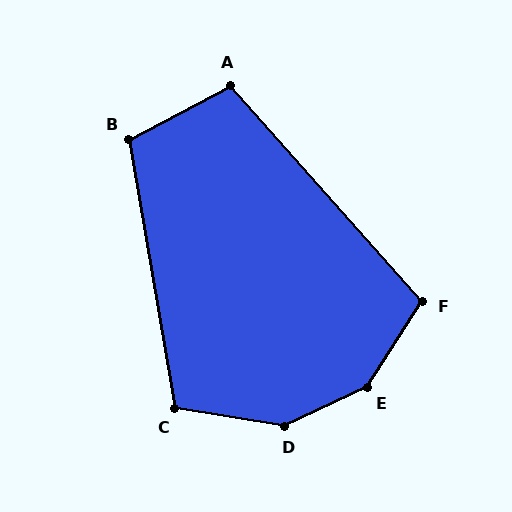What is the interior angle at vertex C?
Approximately 109 degrees (obtuse).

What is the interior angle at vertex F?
Approximately 106 degrees (obtuse).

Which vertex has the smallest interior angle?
A, at approximately 104 degrees.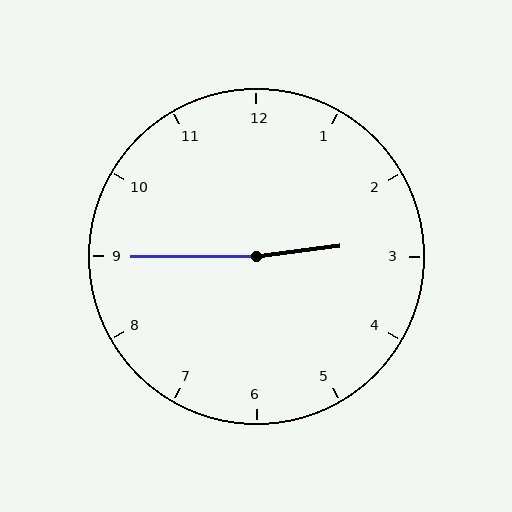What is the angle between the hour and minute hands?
Approximately 172 degrees.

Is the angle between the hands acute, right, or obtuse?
It is obtuse.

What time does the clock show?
2:45.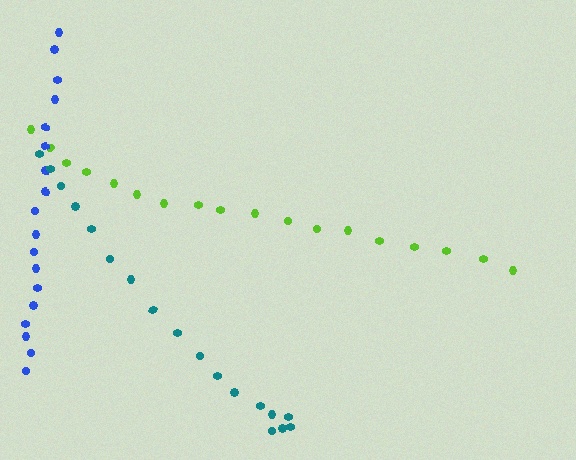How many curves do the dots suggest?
There are 3 distinct paths.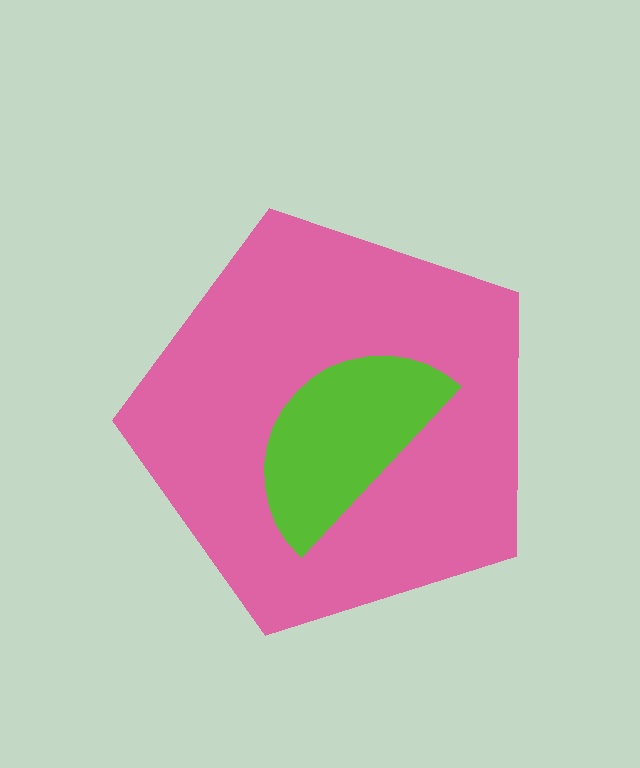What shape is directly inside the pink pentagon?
The lime semicircle.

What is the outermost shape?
The pink pentagon.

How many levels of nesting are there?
2.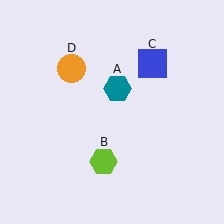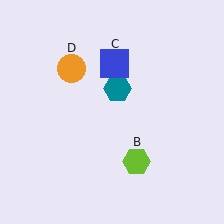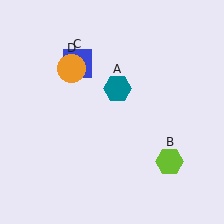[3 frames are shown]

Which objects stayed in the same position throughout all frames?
Teal hexagon (object A) and orange circle (object D) remained stationary.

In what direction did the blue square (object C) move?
The blue square (object C) moved left.